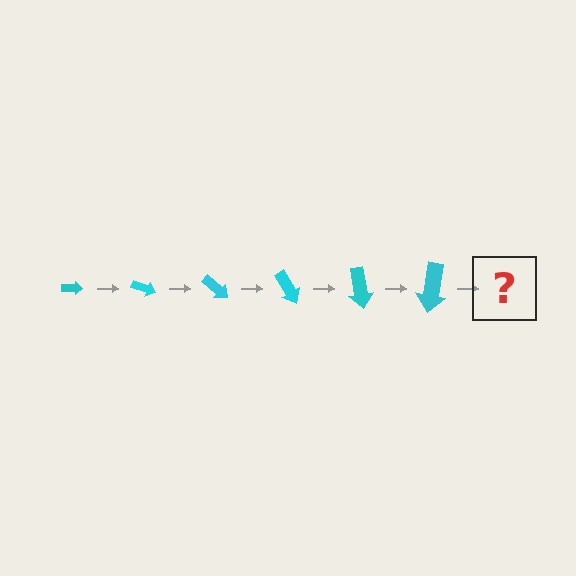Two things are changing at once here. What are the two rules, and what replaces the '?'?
The two rules are that the arrow grows larger each step and it rotates 20 degrees each step. The '?' should be an arrow, larger than the previous one and rotated 120 degrees from the start.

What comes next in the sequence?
The next element should be an arrow, larger than the previous one and rotated 120 degrees from the start.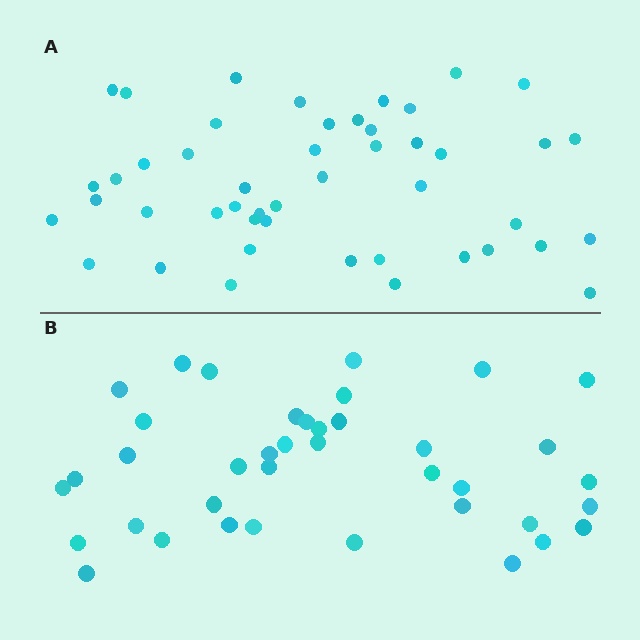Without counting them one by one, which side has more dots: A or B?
Region A (the top region) has more dots.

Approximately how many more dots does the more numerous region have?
Region A has roughly 8 or so more dots than region B.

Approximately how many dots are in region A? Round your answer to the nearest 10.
About 50 dots. (The exact count is 47, which rounds to 50.)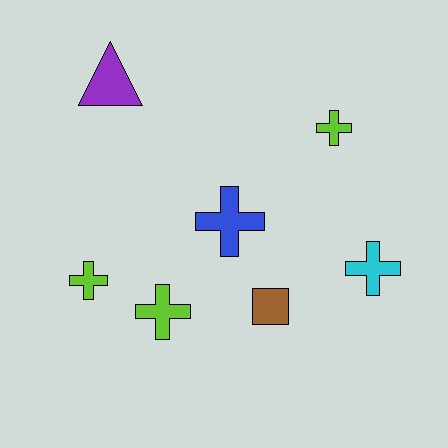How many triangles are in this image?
There is 1 triangle.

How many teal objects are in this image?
There are no teal objects.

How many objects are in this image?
There are 7 objects.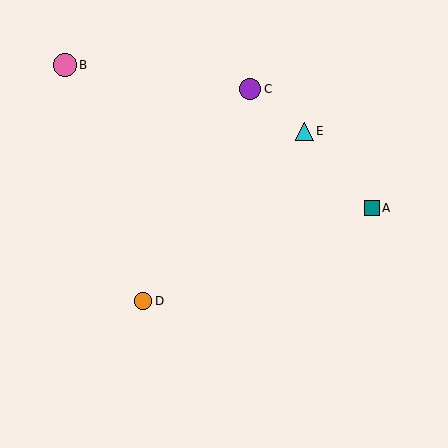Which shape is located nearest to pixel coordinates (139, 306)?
The orange circle (labeled D) at (143, 301) is nearest to that location.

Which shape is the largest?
The pink circle (labeled B) is the largest.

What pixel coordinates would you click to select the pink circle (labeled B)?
Click at (65, 65) to select the pink circle B.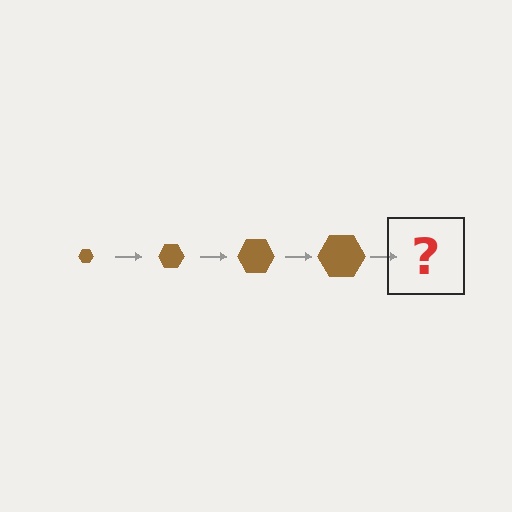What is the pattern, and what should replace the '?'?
The pattern is that the hexagon gets progressively larger each step. The '?' should be a brown hexagon, larger than the previous one.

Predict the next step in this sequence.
The next step is a brown hexagon, larger than the previous one.